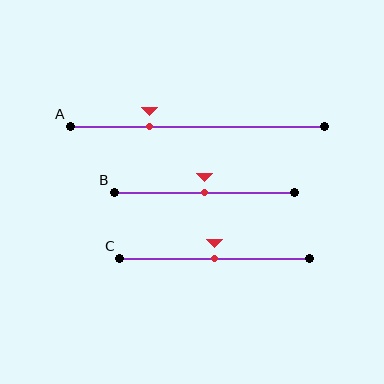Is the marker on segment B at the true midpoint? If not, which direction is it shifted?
Yes, the marker on segment B is at the true midpoint.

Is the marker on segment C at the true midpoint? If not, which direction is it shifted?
Yes, the marker on segment C is at the true midpoint.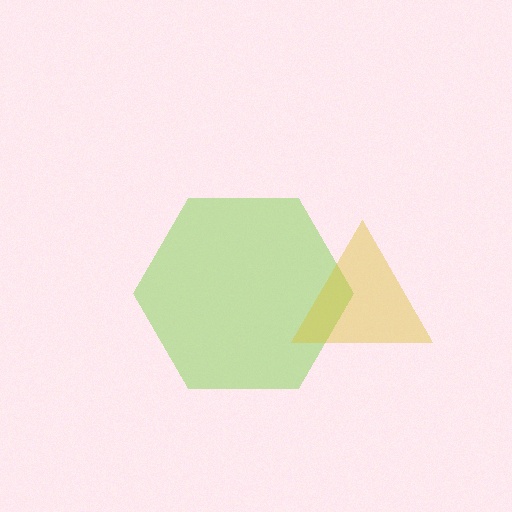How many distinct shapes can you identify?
There are 2 distinct shapes: a lime hexagon, a yellow triangle.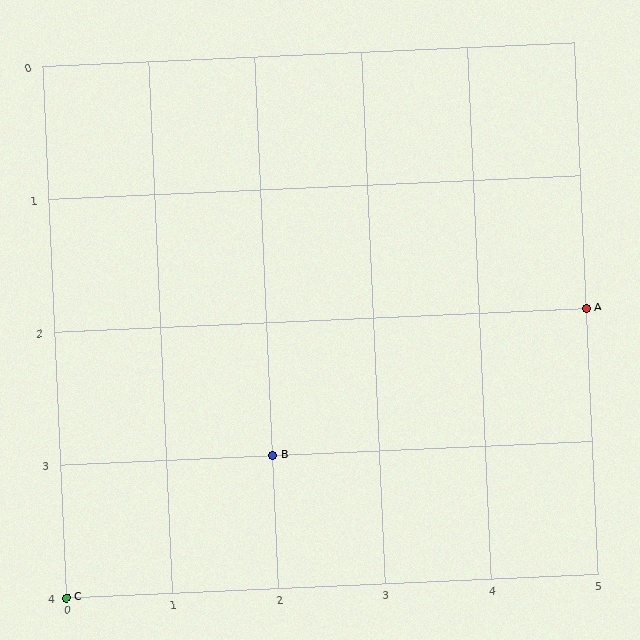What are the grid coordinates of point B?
Point B is at grid coordinates (2, 3).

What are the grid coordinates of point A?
Point A is at grid coordinates (5, 2).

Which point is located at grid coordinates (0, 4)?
Point C is at (0, 4).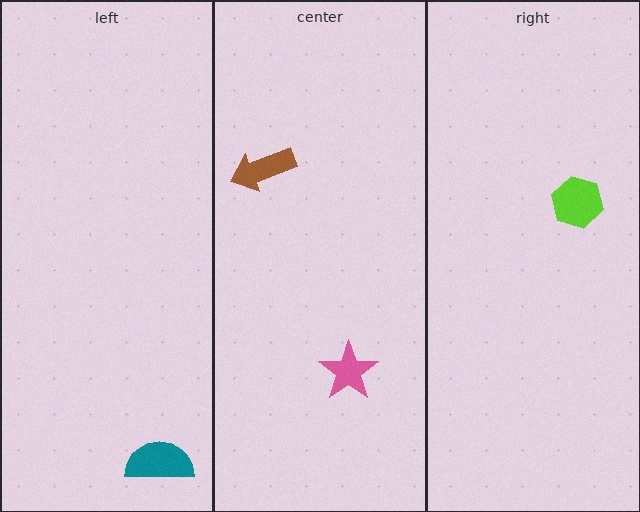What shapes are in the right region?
The lime hexagon.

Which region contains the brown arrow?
The center region.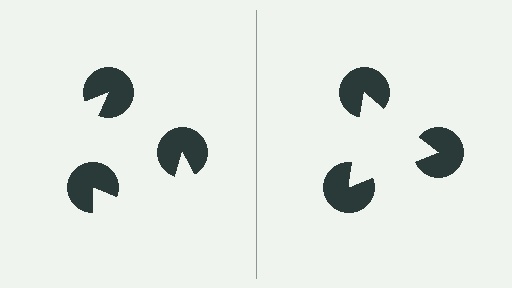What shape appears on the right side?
An illusory triangle.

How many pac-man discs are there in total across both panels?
6 — 3 on each side.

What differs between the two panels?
The pac-man discs are positioned identically on both sides; only the wedge orientations differ. On the right they align to a triangle; on the left they are misaligned.